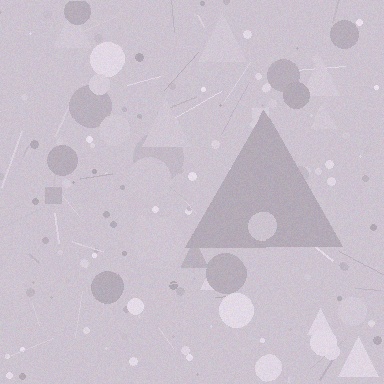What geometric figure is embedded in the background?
A triangle is embedded in the background.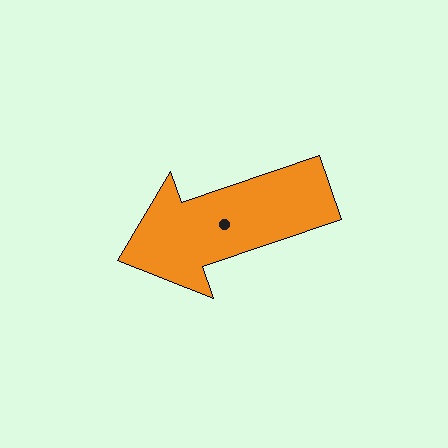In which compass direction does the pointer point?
West.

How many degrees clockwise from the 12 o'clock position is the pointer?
Approximately 251 degrees.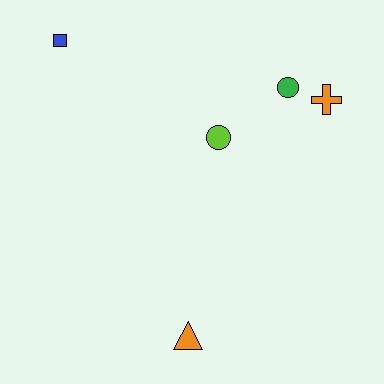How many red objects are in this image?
There are no red objects.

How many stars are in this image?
There are no stars.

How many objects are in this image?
There are 5 objects.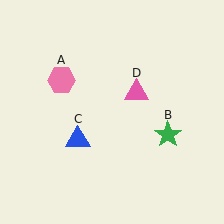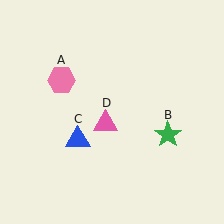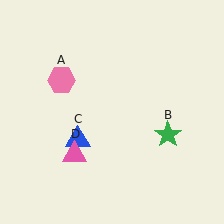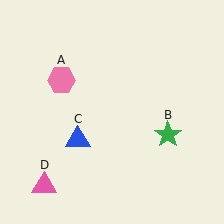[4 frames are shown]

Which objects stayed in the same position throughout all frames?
Pink hexagon (object A) and green star (object B) and blue triangle (object C) remained stationary.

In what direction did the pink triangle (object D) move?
The pink triangle (object D) moved down and to the left.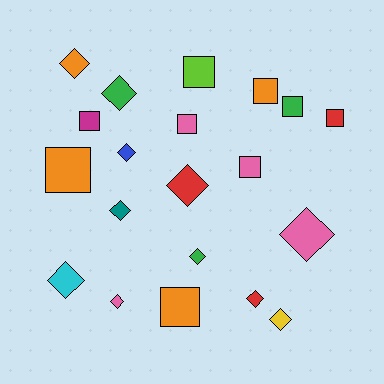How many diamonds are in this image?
There are 11 diamonds.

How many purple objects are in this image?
There are no purple objects.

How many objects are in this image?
There are 20 objects.